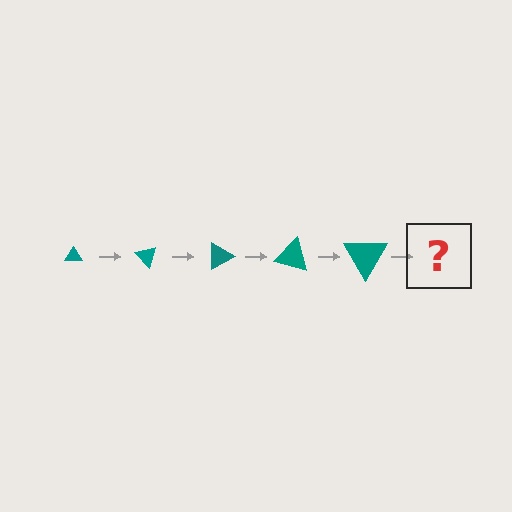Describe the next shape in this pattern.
It should be a triangle, larger than the previous one and rotated 225 degrees from the start.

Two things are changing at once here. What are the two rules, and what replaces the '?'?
The two rules are that the triangle grows larger each step and it rotates 45 degrees each step. The '?' should be a triangle, larger than the previous one and rotated 225 degrees from the start.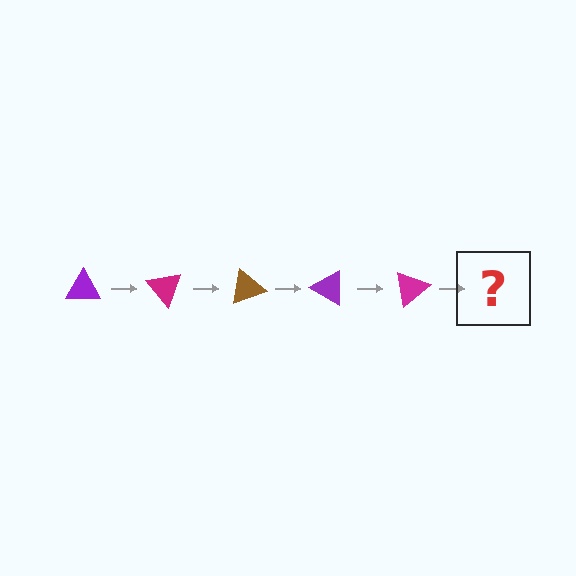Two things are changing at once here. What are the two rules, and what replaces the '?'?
The two rules are that it rotates 50 degrees each step and the color cycles through purple, magenta, and brown. The '?' should be a brown triangle, rotated 250 degrees from the start.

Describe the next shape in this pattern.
It should be a brown triangle, rotated 250 degrees from the start.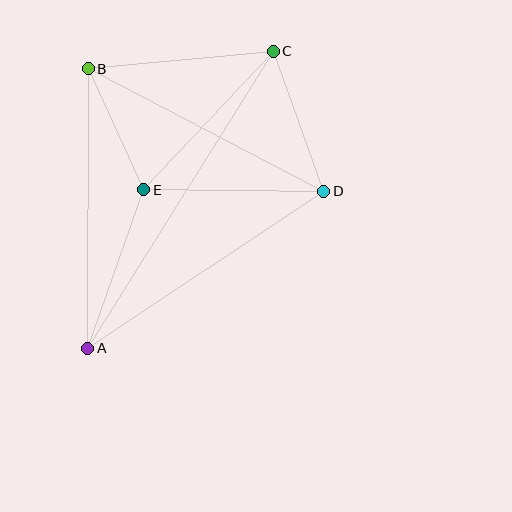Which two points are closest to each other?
Points B and E are closest to each other.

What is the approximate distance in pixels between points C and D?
The distance between C and D is approximately 149 pixels.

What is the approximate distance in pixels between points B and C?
The distance between B and C is approximately 186 pixels.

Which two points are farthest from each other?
Points A and C are farthest from each other.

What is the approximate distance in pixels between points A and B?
The distance between A and B is approximately 279 pixels.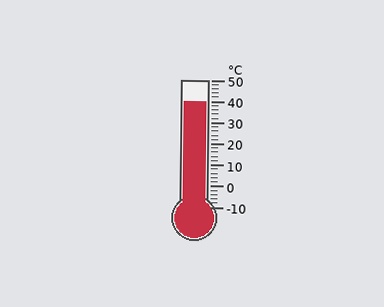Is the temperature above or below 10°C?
The temperature is above 10°C.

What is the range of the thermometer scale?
The thermometer scale ranges from -10°C to 50°C.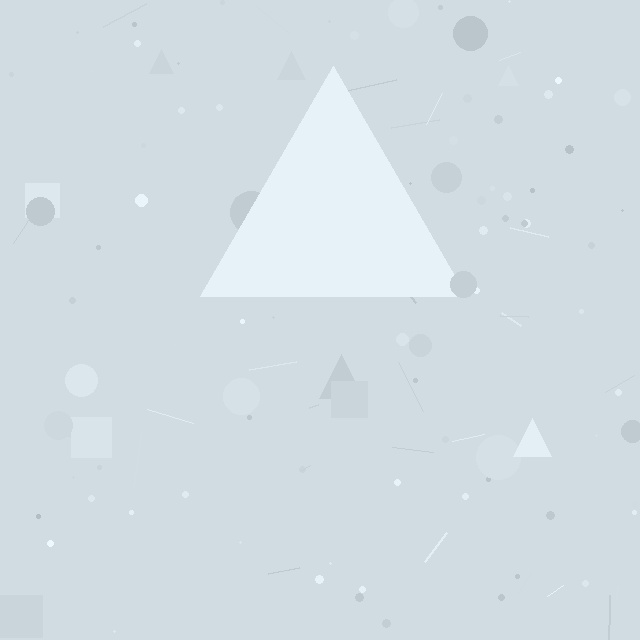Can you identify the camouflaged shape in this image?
The camouflaged shape is a triangle.